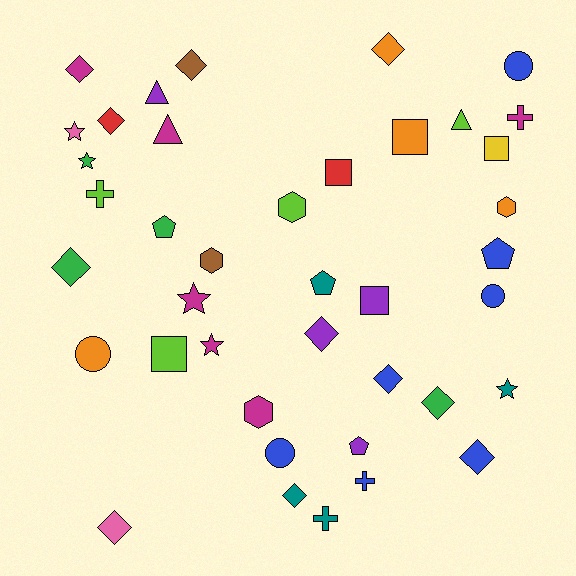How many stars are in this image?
There are 5 stars.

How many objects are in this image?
There are 40 objects.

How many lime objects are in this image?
There are 4 lime objects.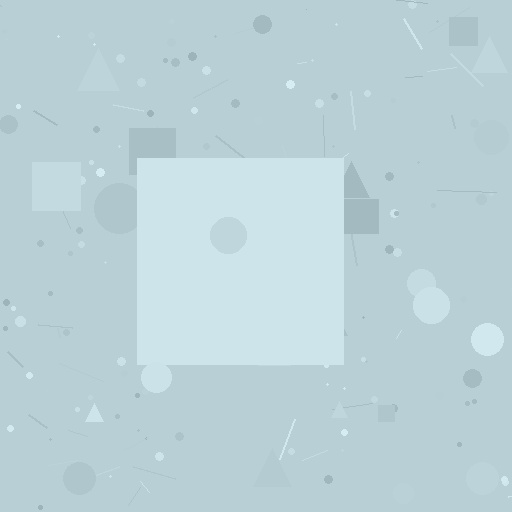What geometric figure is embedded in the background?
A square is embedded in the background.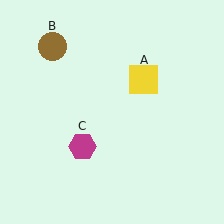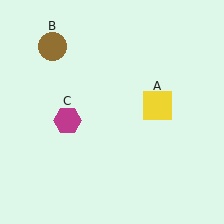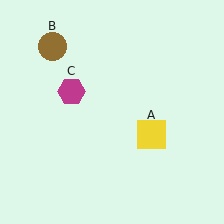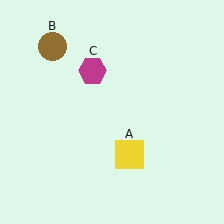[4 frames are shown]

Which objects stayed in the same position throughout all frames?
Brown circle (object B) remained stationary.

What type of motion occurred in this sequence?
The yellow square (object A), magenta hexagon (object C) rotated clockwise around the center of the scene.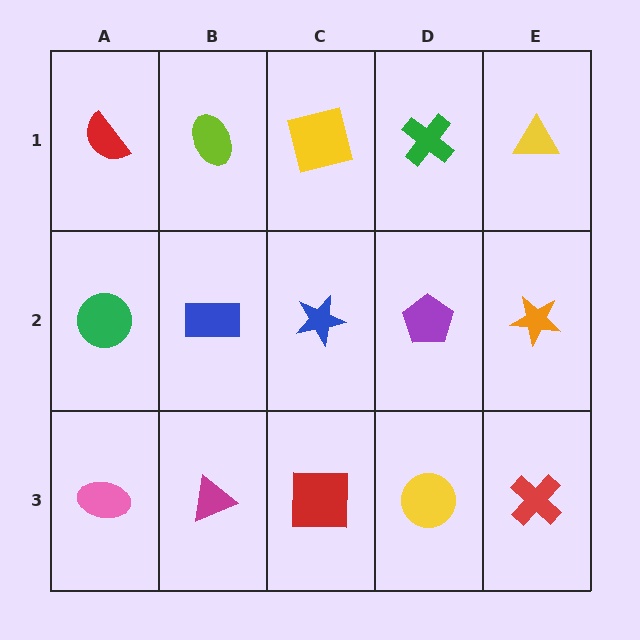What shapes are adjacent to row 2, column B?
A lime ellipse (row 1, column B), a magenta triangle (row 3, column B), a green circle (row 2, column A), a blue star (row 2, column C).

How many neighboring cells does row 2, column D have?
4.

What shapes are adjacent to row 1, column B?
A blue rectangle (row 2, column B), a red semicircle (row 1, column A), a yellow square (row 1, column C).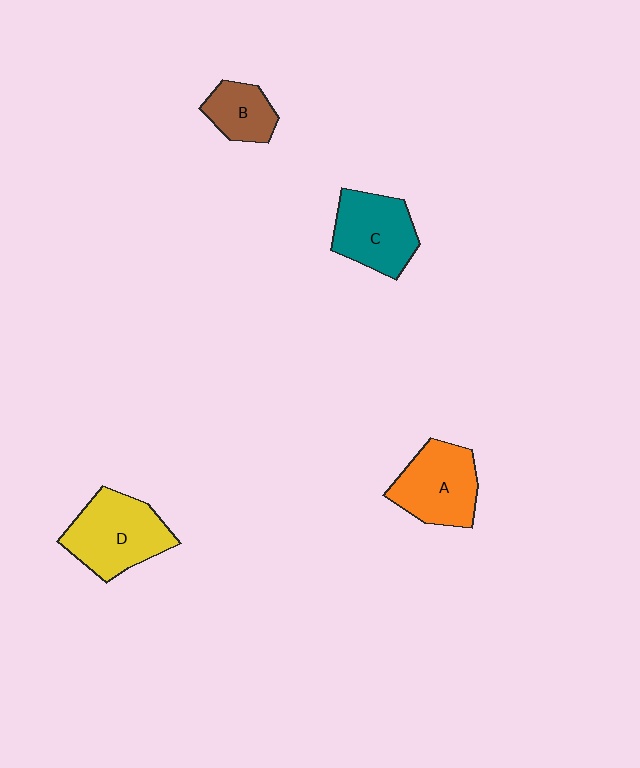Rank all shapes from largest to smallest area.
From largest to smallest: D (yellow), A (orange), C (teal), B (brown).